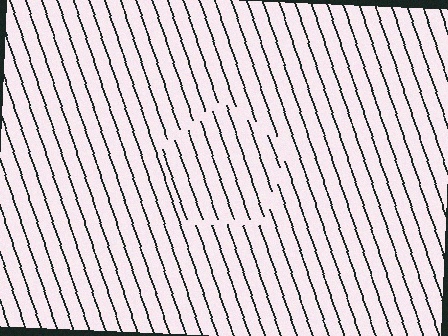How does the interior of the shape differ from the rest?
The interior of the shape contains the same grating, shifted by half a period — the contour is defined by the phase discontinuity where line-ends from the inner and outer gratings abut.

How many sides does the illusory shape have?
5 sides — the line-ends trace a pentagon.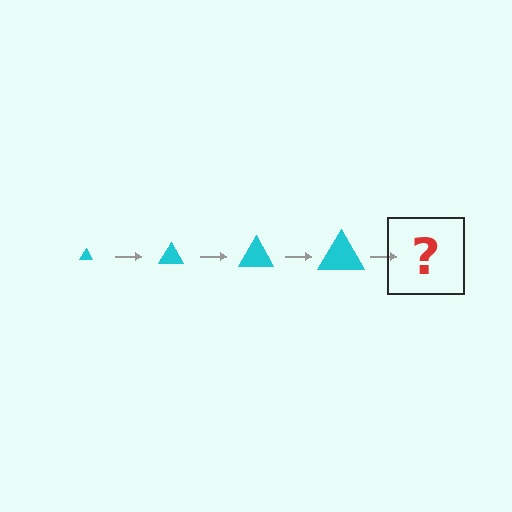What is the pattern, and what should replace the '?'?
The pattern is that the triangle gets progressively larger each step. The '?' should be a cyan triangle, larger than the previous one.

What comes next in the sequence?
The next element should be a cyan triangle, larger than the previous one.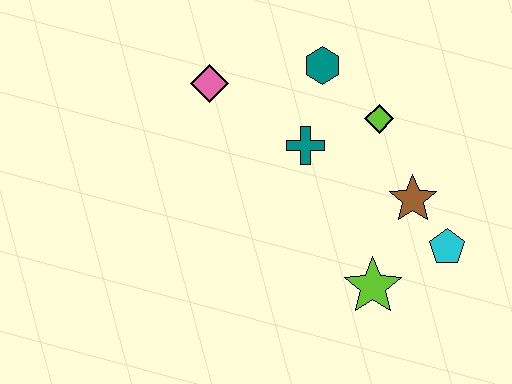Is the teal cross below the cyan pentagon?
No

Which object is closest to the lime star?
The cyan pentagon is closest to the lime star.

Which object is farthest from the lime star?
The pink diamond is farthest from the lime star.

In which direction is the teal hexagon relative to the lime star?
The teal hexagon is above the lime star.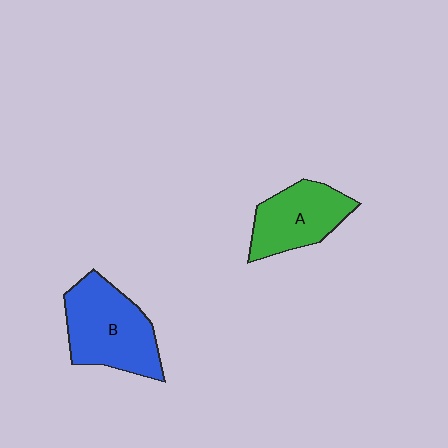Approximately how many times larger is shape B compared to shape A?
Approximately 1.3 times.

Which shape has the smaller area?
Shape A (green).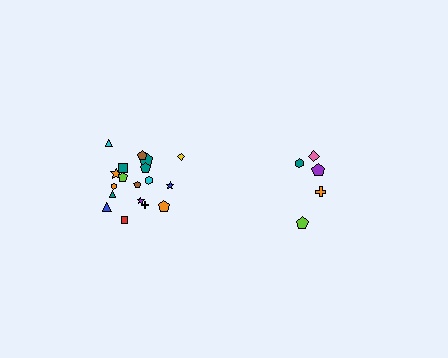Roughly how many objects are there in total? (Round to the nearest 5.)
Roughly 25 objects in total.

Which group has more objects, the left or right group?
The left group.